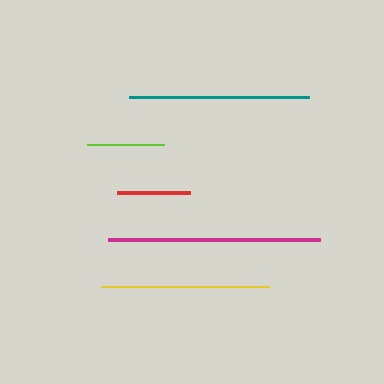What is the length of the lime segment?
The lime segment is approximately 77 pixels long.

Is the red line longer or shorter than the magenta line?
The magenta line is longer than the red line.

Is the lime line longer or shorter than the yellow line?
The yellow line is longer than the lime line.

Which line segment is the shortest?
The red line is the shortest at approximately 73 pixels.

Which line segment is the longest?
The magenta line is the longest at approximately 212 pixels.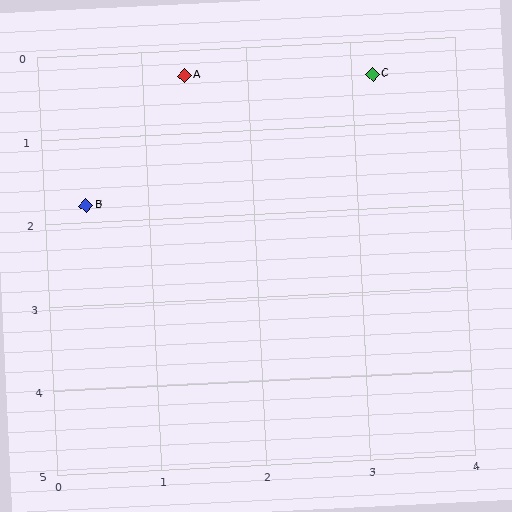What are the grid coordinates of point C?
Point C is at approximately (3.2, 0.4).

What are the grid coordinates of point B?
Point B is at approximately (0.4, 1.8).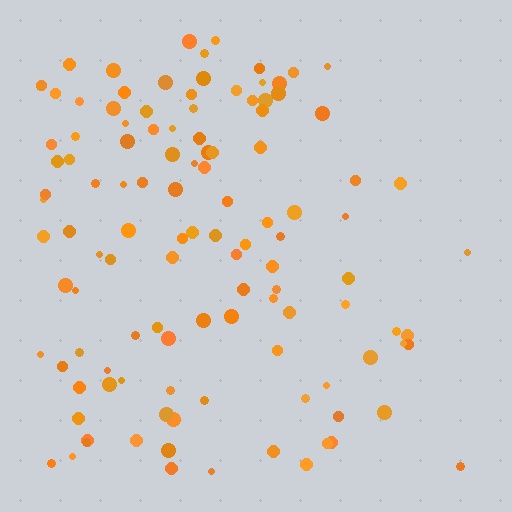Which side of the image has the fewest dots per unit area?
The right.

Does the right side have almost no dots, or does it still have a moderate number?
Still a moderate number, just noticeably fewer than the left.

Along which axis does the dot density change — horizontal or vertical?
Horizontal.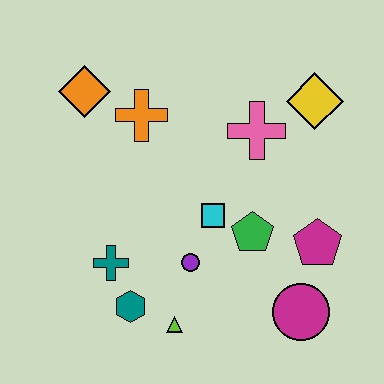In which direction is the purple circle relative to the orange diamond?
The purple circle is below the orange diamond.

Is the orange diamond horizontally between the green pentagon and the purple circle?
No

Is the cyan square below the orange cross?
Yes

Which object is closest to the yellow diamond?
The pink cross is closest to the yellow diamond.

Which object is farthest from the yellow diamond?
The teal hexagon is farthest from the yellow diamond.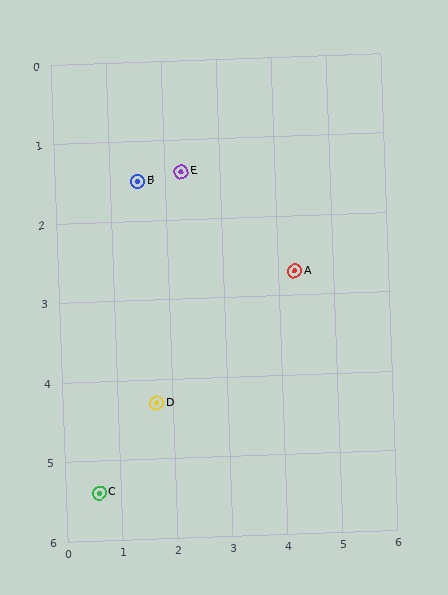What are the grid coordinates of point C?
Point C is at approximately (0.6, 5.4).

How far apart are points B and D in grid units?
Points B and D are about 2.8 grid units apart.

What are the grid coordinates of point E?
Point E is at approximately (2.3, 1.4).